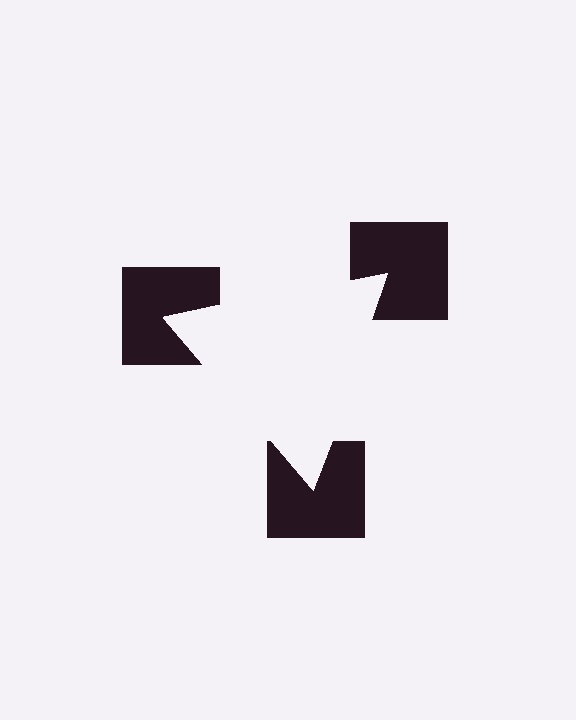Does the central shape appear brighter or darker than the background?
It typically appears slightly brighter than the background, even though no actual brightness change is drawn.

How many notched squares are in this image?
There are 3 — one at each vertex of the illusory triangle.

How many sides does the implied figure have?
3 sides.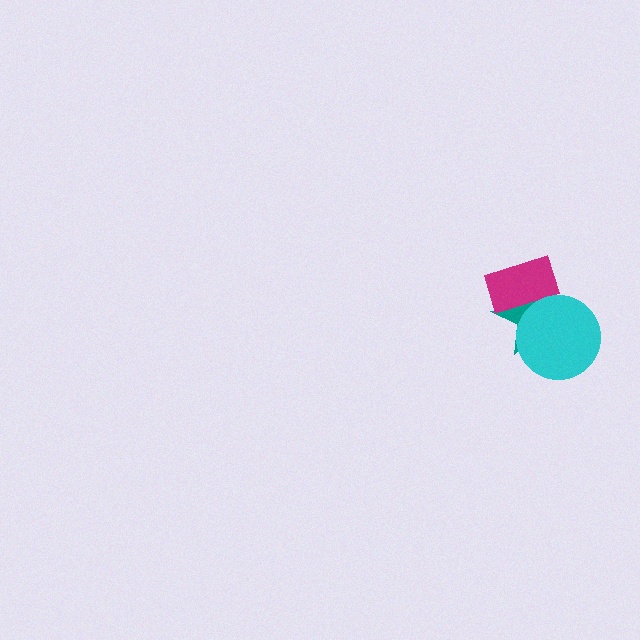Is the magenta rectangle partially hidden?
Yes, it is partially covered by another shape.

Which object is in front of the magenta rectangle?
The cyan circle is in front of the magenta rectangle.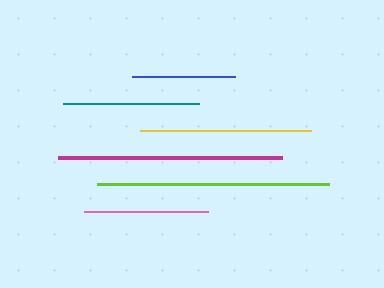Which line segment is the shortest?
The blue line is the shortest at approximately 103 pixels.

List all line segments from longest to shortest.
From longest to shortest: lime, magenta, yellow, teal, pink, blue.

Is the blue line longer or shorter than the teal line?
The teal line is longer than the blue line.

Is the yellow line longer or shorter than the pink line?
The yellow line is longer than the pink line.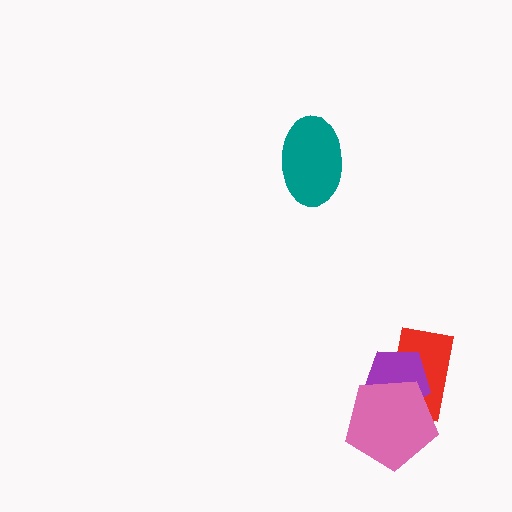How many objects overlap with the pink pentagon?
2 objects overlap with the pink pentagon.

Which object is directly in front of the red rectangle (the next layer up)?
The purple pentagon is directly in front of the red rectangle.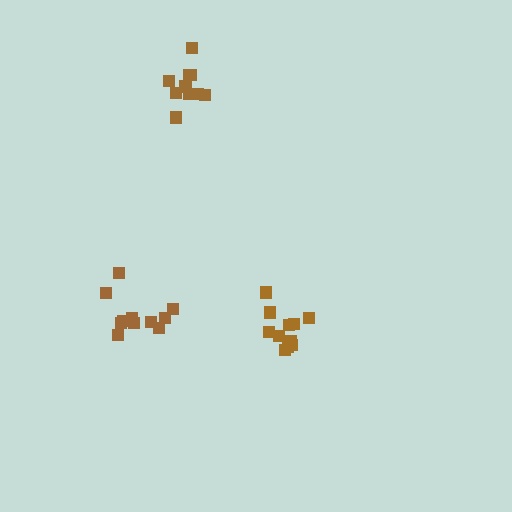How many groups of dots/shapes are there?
There are 3 groups.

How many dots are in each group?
Group 1: 11 dots, Group 2: 11 dots, Group 3: 11 dots (33 total).